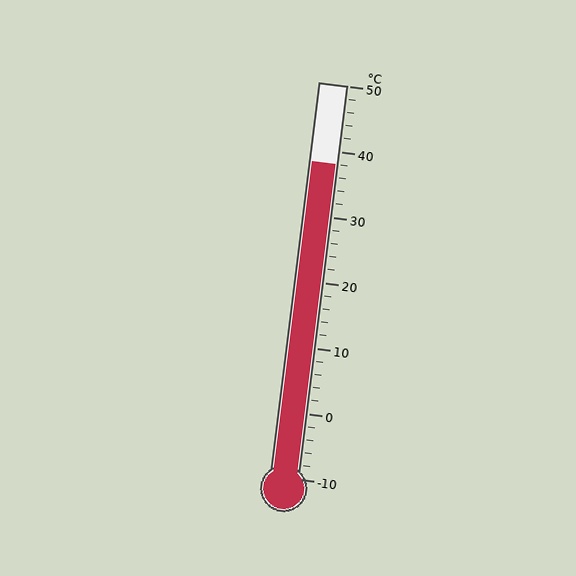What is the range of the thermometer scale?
The thermometer scale ranges from -10°C to 50°C.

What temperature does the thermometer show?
The thermometer shows approximately 38°C.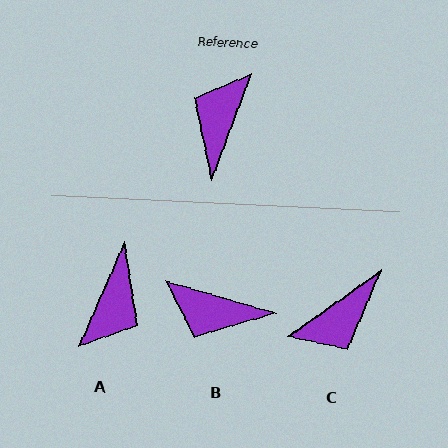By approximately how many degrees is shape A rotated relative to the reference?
Approximately 177 degrees counter-clockwise.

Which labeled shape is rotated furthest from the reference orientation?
A, about 177 degrees away.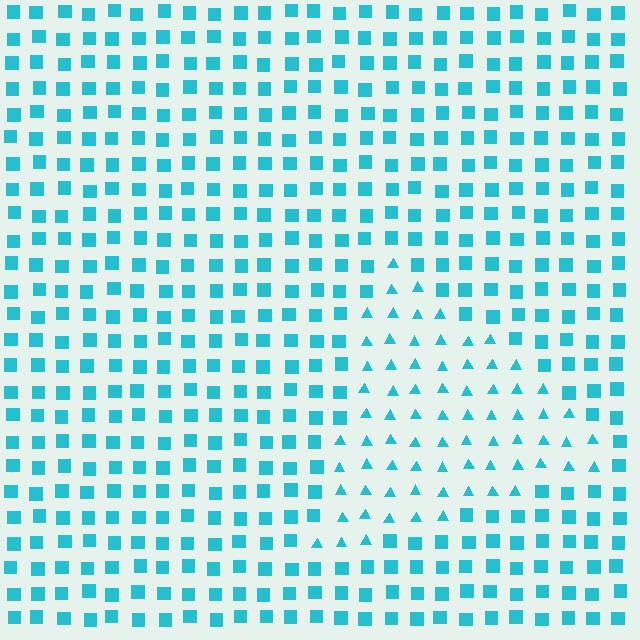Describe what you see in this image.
The image is filled with small cyan elements arranged in a uniform grid. A triangle-shaped region contains triangles, while the surrounding area contains squares. The boundary is defined purely by the change in element shape.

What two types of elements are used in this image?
The image uses triangles inside the triangle region and squares outside it.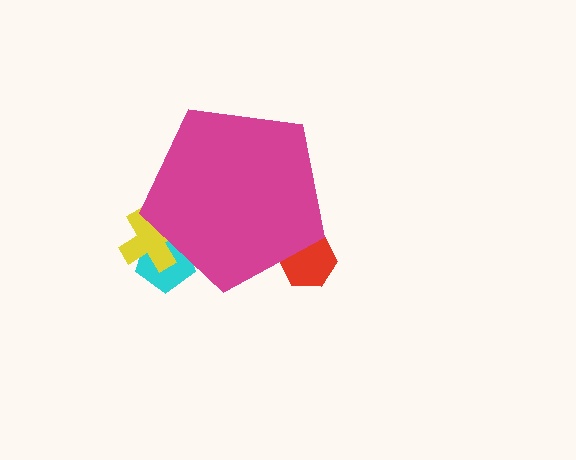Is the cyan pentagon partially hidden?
Yes, the cyan pentagon is partially hidden behind the magenta pentagon.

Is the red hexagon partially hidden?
Yes, the red hexagon is partially hidden behind the magenta pentagon.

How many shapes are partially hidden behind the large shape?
3 shapes are partially hidden.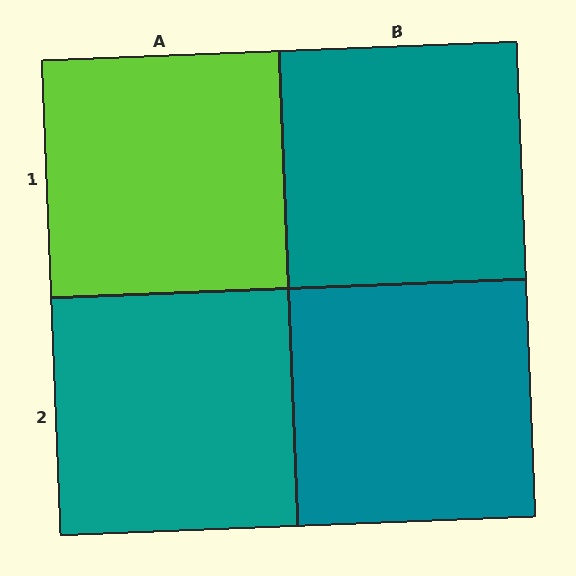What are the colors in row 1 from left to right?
Lime, teal.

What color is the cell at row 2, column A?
Teal.